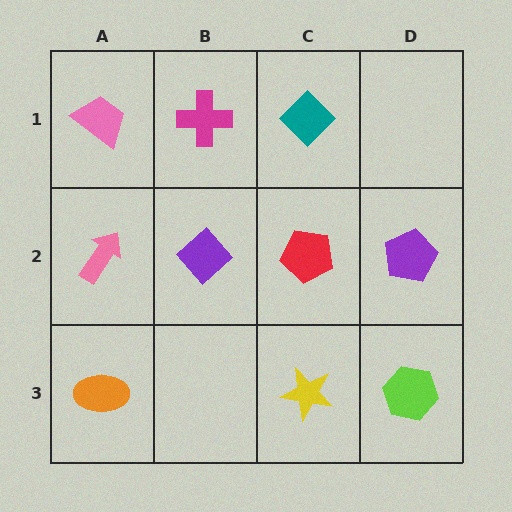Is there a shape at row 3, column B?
No, that cell is empty.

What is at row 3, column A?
An orange ellipse.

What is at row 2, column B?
A purple diamond.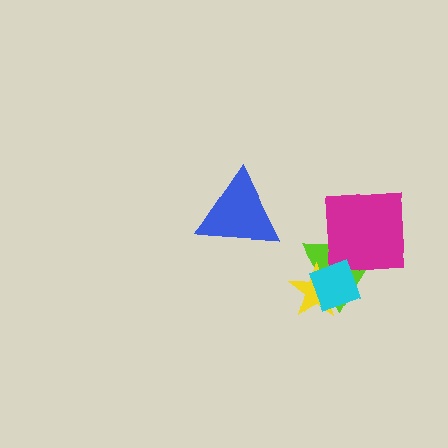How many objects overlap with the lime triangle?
3 objects overlap with the lime triangle.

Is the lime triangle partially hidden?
Yes, it is partially covered by another shape.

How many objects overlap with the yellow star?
2 objects overlap with the yellow star.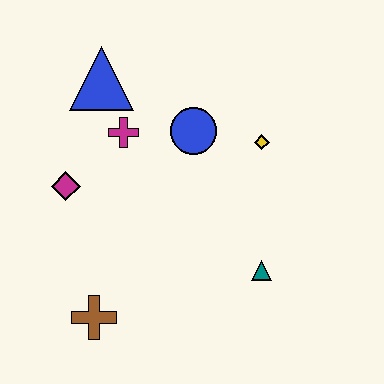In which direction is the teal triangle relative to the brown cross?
The teal triangle is to the right of the brown cross.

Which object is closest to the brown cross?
The magenta diamond is closest to the brown cross.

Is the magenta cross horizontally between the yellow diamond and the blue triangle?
Yes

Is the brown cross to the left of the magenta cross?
Yes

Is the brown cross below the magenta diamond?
Yes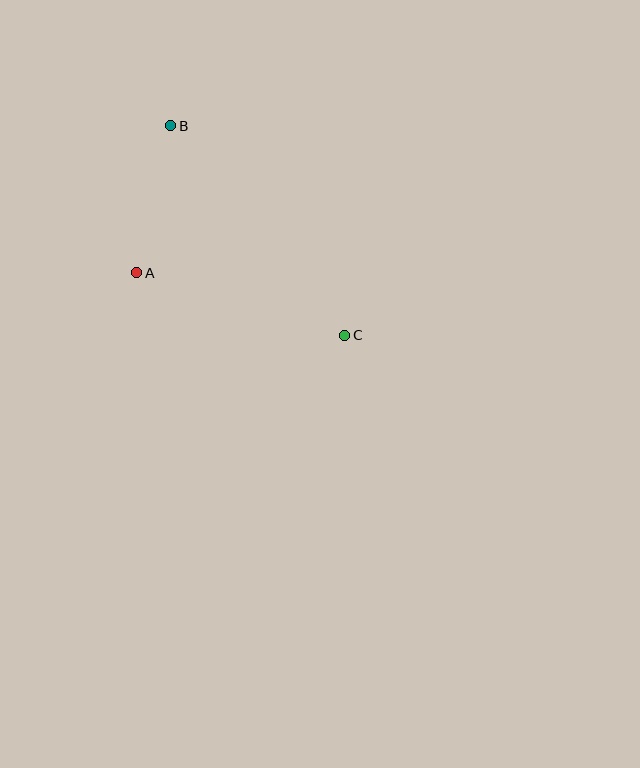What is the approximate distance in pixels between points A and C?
The distance between A and C is approximately 217 pixels.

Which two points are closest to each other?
Points A and B are closest to each other.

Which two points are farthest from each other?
Points B and C are farthest from each other.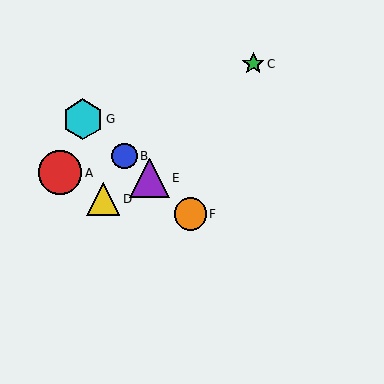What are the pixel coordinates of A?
Object A is at (60, 173).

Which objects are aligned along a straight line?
Objects B, E, F, G are aligned along a straight line.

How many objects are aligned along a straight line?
4 objects (B, E, F, G) are aligned along a straight line.